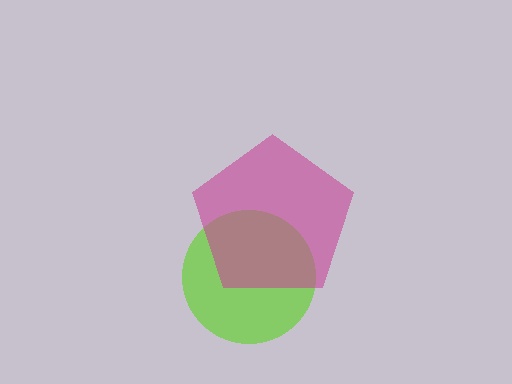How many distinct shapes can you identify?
There are 2 distinct shapes: a lime circle, a magenta pentagon.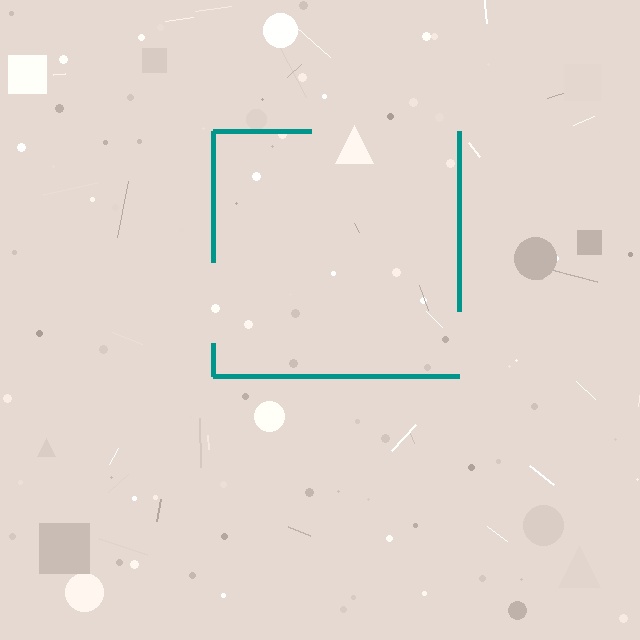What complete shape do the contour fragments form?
The contour fragments form a square.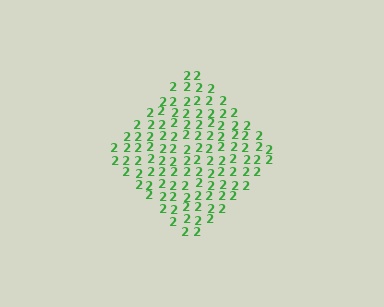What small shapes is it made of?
It is made of small digit 2's.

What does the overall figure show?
The overall figure shows a diamond.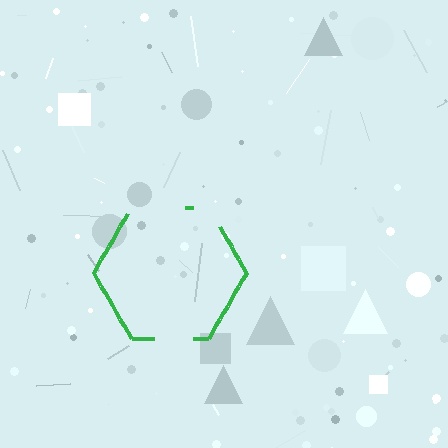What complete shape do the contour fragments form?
The contour fragments form a hexagon.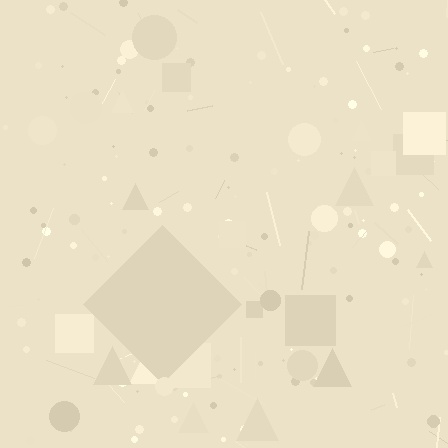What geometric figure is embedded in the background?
A diamond is embedded in the background.